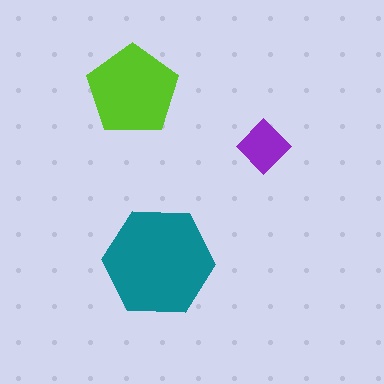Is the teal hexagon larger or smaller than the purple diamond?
Larger.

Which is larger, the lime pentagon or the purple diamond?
The lime pentagon.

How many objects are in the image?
There are 3 objects in the image.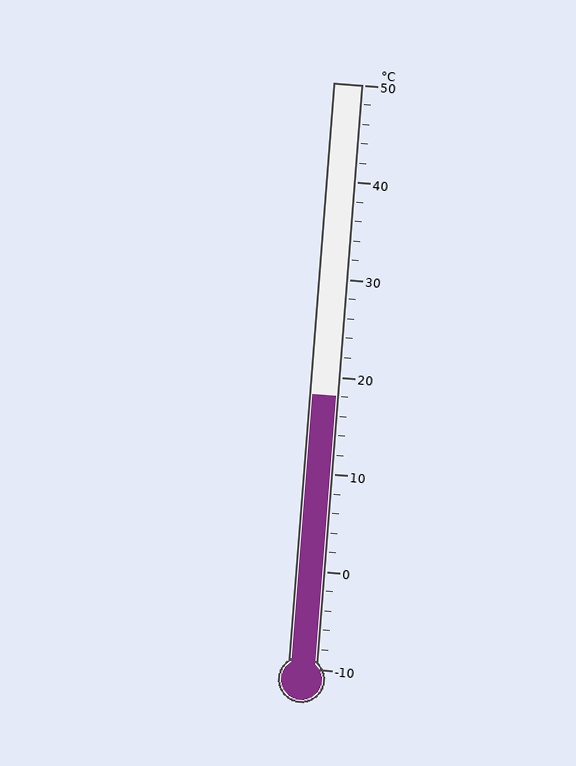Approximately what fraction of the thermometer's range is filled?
The thermometer is filled to approximately 45% of its range.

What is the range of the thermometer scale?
The thermometer scale ranges from -10°C to 50°C.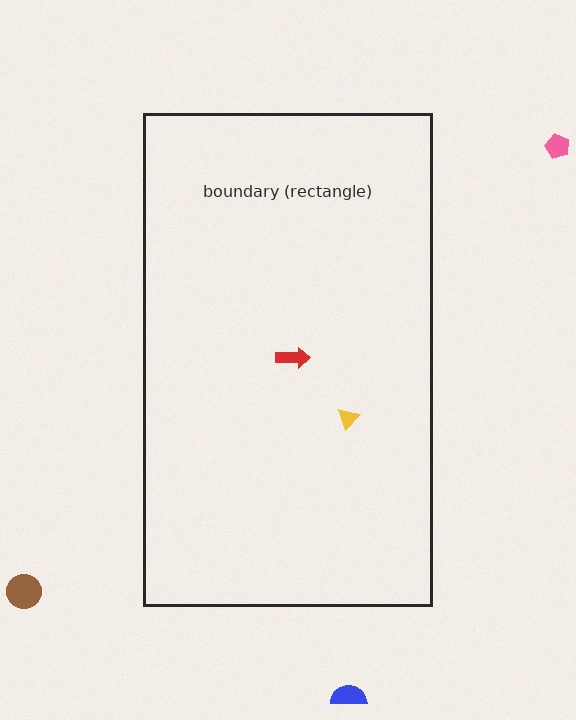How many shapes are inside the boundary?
2 inside, 3 outside.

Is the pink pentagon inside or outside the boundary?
Outside.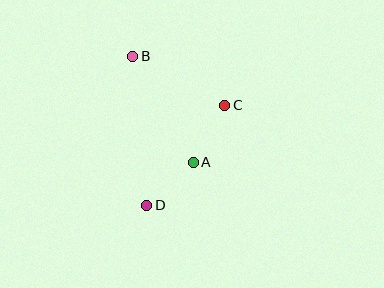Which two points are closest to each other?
Points A and D are closest to each other.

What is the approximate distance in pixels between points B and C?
The distance between B and C is approximately 104 pixels.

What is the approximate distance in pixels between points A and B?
The distance between A and B is approximately 122 pixels.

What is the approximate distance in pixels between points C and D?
The distance between C and D is approximately 127 pixels.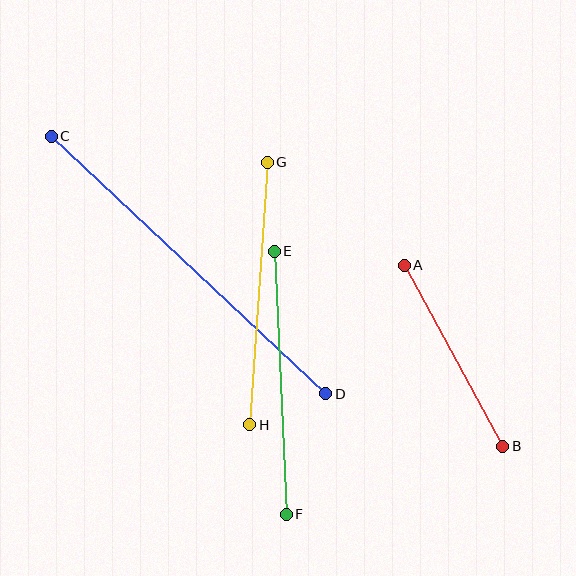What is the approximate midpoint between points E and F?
The midpoint is at approximately (280, 383) pixels.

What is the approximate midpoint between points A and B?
The midpoint is at approximately (454, 356) pixels.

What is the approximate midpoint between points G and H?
The midpoint is at approximately (258, 294) pixels.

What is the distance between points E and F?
The distance is approximately 263 pixels.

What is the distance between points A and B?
The distance is approximately 206 pixels.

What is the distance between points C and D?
The distance is approximately 376 pixels.